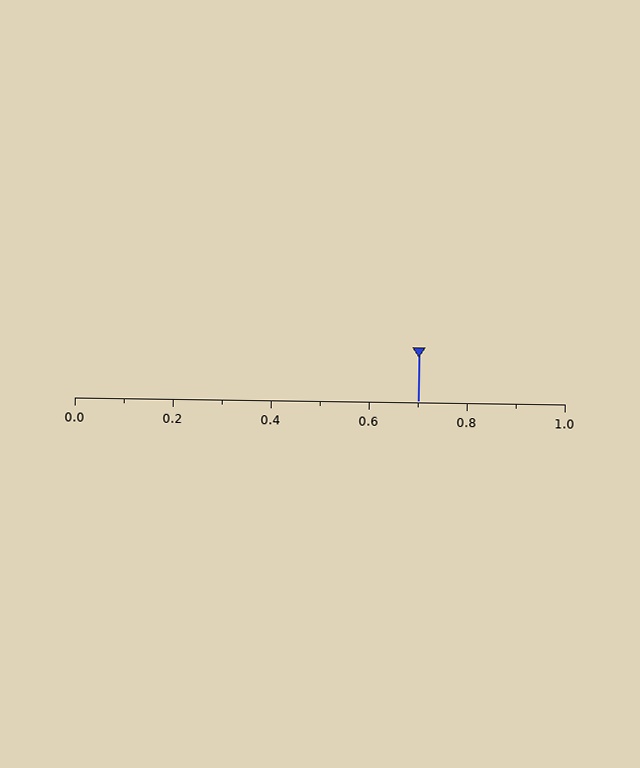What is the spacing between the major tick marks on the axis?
The major ticks are spaced 0.2 apart.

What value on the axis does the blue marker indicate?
The marker indicates approximately 0.7.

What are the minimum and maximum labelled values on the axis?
The axis runs from 0.0 to 1.0.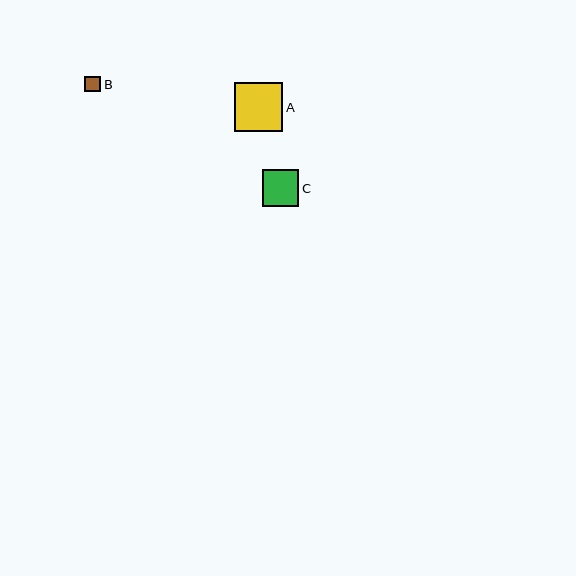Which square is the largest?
Square A is the largest with a size of approximately 49 pixels.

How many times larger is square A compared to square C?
Square A is approximately 1.3 times the size of square C.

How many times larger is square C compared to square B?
Square C is approximately 2.4 times the size of square B.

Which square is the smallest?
Square B is the smallest with a size of approximately 16 pixels.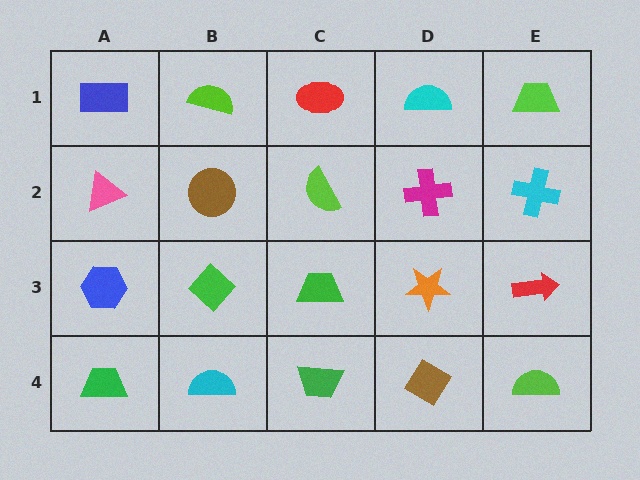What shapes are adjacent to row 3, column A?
A pink triangle (row 2, column A), a green trapezoid (row 4, column A), a green diamond (row 3, column B).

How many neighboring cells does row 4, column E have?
2.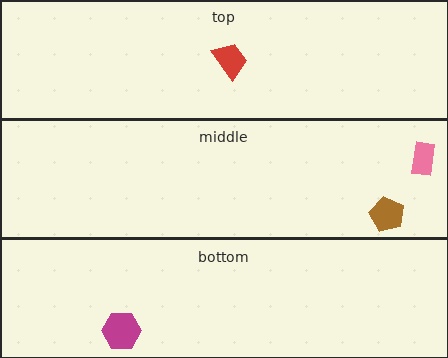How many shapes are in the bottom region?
1.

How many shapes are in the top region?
1.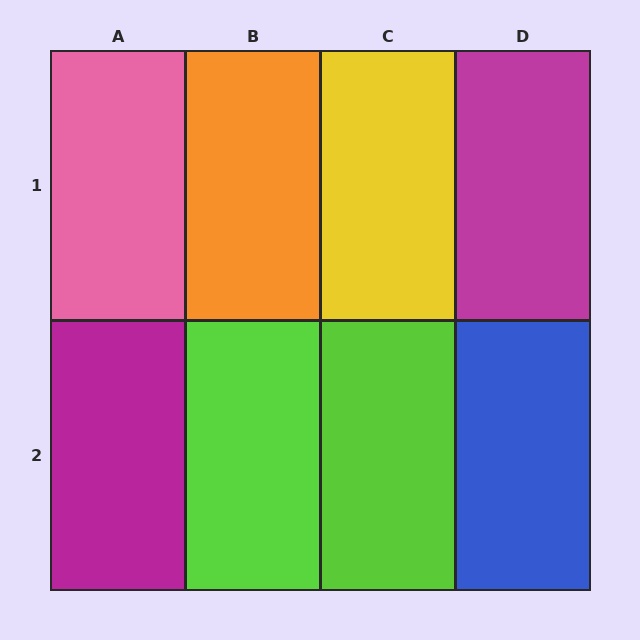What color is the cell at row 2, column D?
Blue.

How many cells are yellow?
1 cell is yellow.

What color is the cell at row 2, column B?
Lime.